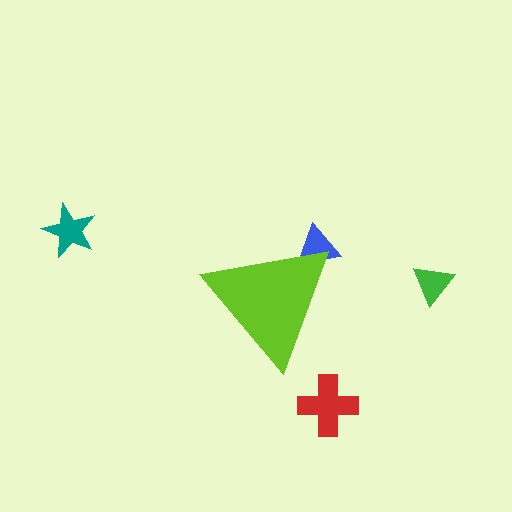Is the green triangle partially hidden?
No, the green triangle is fully visible.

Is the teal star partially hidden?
No, the teal star is fully visible.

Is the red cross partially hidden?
No, the red cross is fully visible.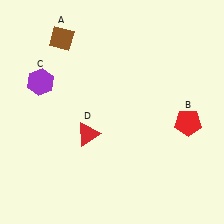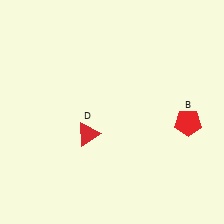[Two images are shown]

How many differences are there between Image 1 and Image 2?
There are 2 differences between the two images.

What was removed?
The purple hexagon (C), the brown diamond (A) were removed in Image 2.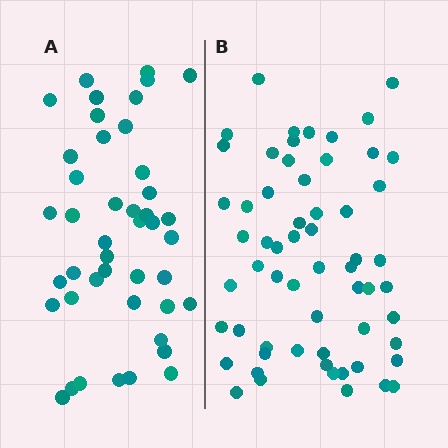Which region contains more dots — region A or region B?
Region B (the right region) has more dots.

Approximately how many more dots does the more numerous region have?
Region B has approximately 15 more dots than region A.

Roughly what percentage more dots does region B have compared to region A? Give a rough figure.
About 35% more.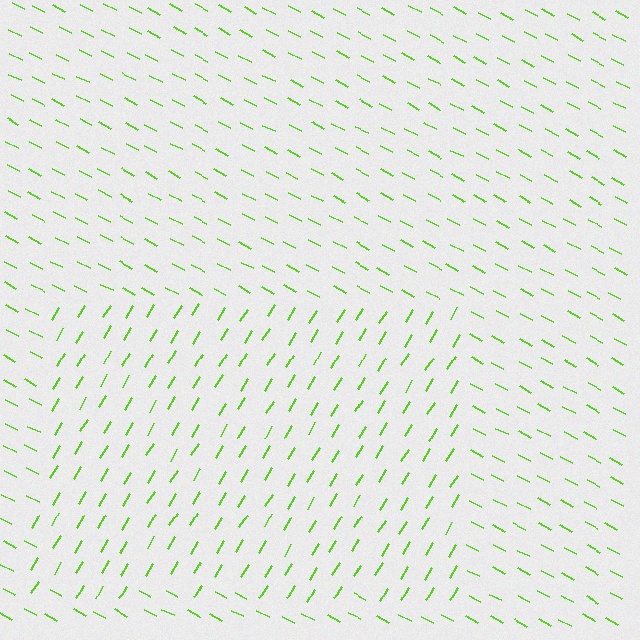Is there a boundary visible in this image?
Yes, there is a texture boundary formed by a change in line orientation.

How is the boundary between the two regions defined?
The boundary is defined purely by a change in line orientation (approximately 86 degrees difference). All lines are the same color and thickness.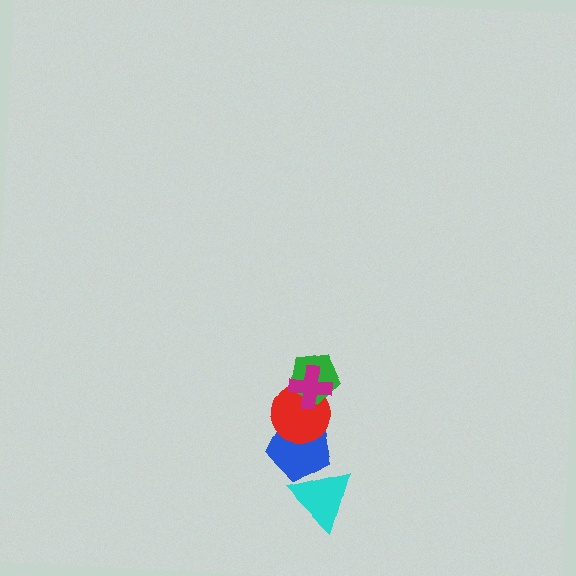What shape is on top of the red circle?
The green pentagon is on top of the red circle.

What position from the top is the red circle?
The red circle is 3rd from the top.